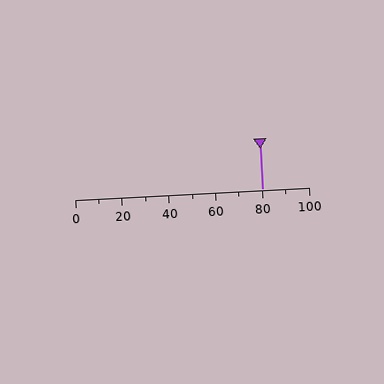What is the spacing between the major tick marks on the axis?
The major ticks are spaced 20 apart.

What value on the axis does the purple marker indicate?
The marker indicates approximately 80.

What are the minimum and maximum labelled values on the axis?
The axis runs from 0 to 100.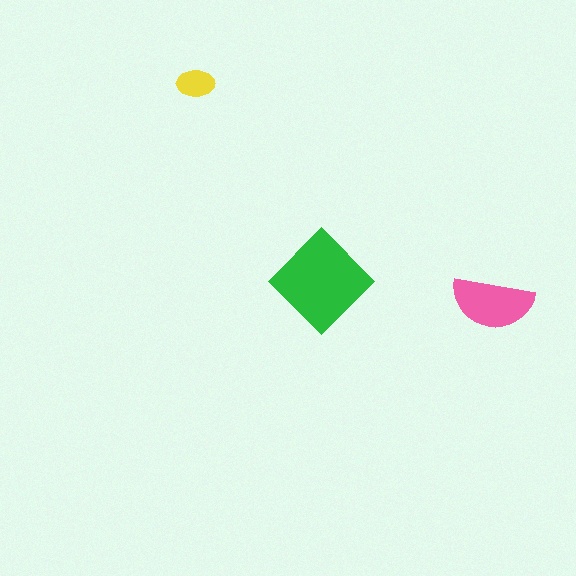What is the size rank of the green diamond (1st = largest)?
1st.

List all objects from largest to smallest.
The green diamond, the pink semicircle, the yellow ellipse.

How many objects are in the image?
There are 3 objects in the image.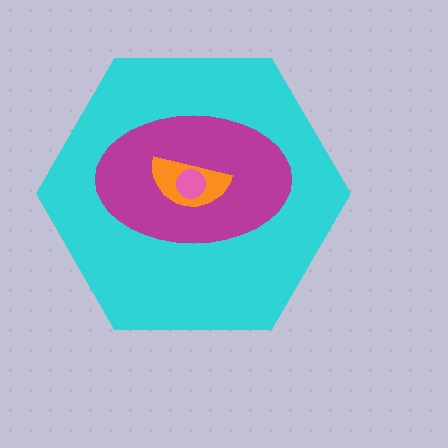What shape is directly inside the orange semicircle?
The pink circle.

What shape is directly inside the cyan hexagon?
The magenta ellipse.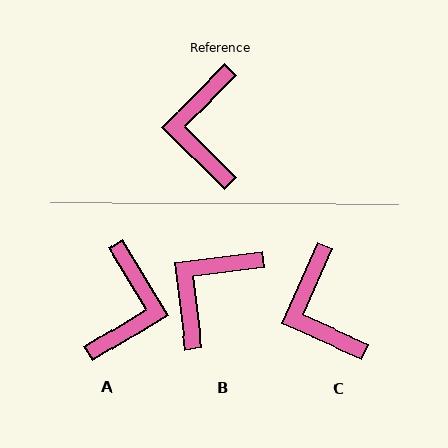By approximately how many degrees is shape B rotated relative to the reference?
Approximately 38 degrees clockwise.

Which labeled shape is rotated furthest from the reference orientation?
A, about 166 degrees away.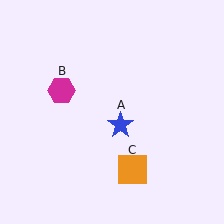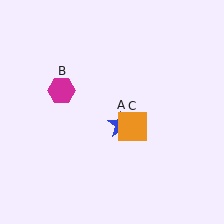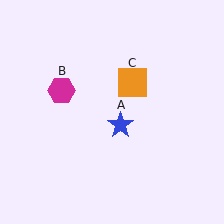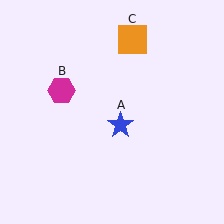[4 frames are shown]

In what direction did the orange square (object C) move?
The orange square (object C) moved up.